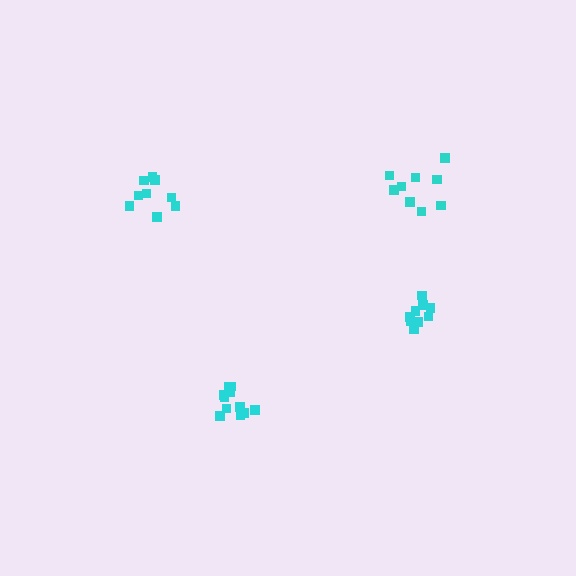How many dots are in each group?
Group 1: 9 dots, Group 2: 9 dots, Group 3: 11 dots, Group 4: 9 dots (38 total).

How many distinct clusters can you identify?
There are 4 distinct clusters.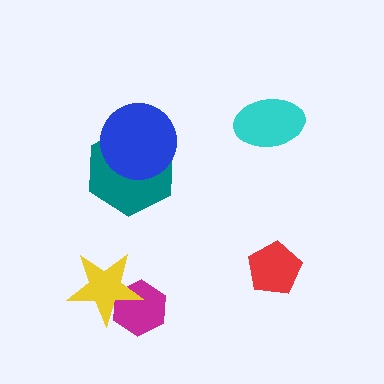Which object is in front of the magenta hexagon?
The yellow star is in front of the magenta hexagon.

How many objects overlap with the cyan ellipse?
0 objects overlap with the cyan ellipse.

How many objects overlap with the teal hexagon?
1 object overlaps with the teal hexagon.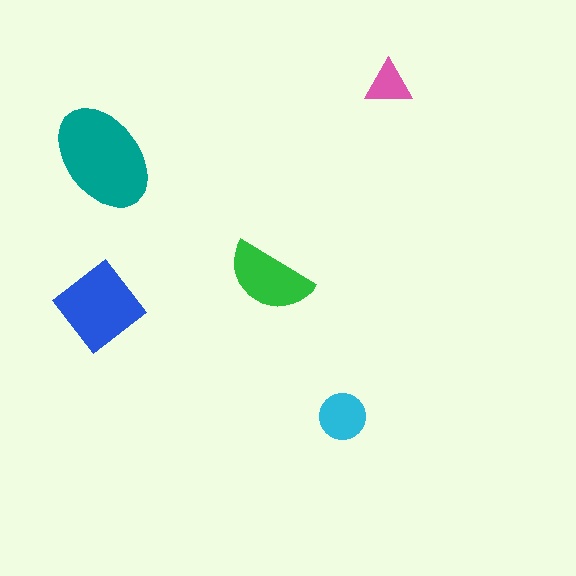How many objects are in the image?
There are 5 objects in the image.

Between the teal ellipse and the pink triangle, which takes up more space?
The teal ellipse.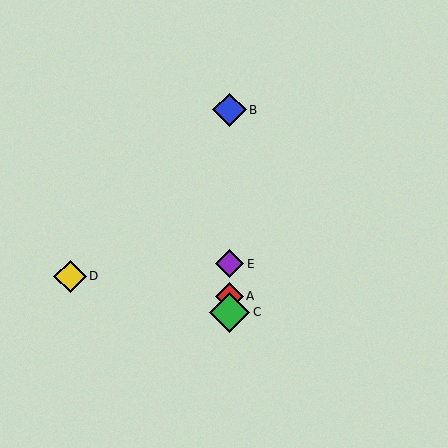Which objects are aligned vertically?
Objects A, B, C, E are aligned vertically.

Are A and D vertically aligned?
No, A is at x≈230 and D is at x≈70.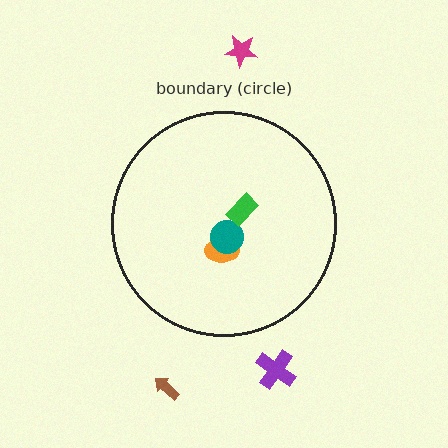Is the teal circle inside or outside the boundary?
Inside.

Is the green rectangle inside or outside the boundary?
Inside.